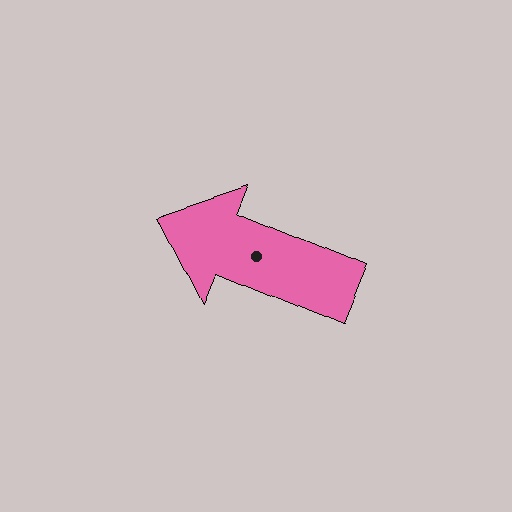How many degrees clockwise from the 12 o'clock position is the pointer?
Approximately 292 degrees.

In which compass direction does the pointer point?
West.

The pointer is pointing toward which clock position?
Roughly 10 o'clock.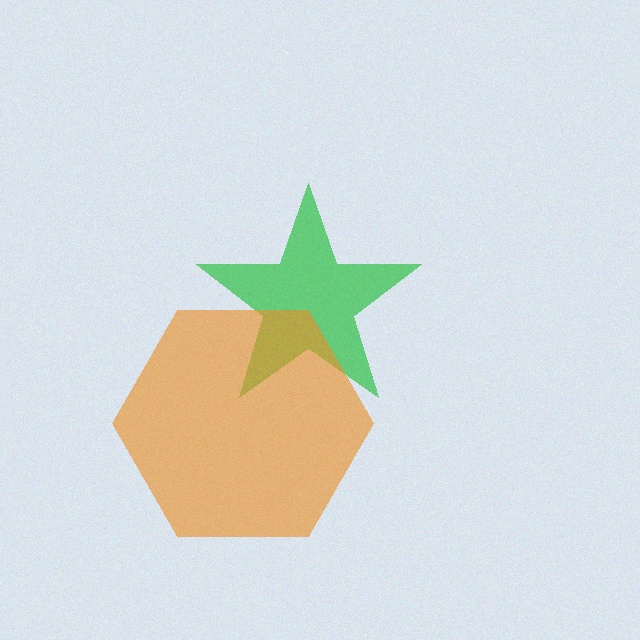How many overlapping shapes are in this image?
There are 2 overlapping shapes in the image.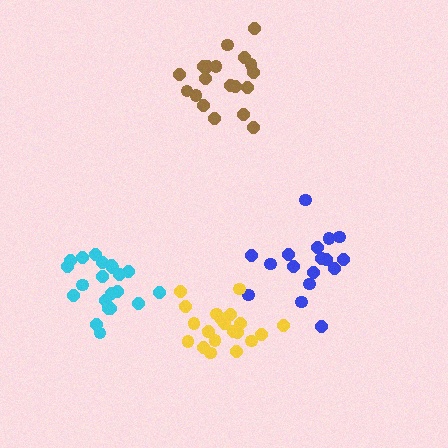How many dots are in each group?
Group 1: 19 dots, Group 2: 17 dots, Group 3: 21 dots, Group 4: 21 dots (78 total).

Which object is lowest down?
The yellow cluster is bottommost.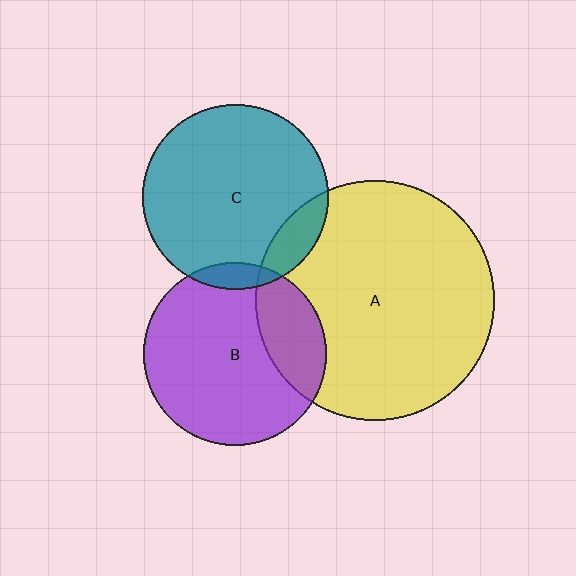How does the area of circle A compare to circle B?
Approximately 1.7 times.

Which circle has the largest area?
Circle A (yellow).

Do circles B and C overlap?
Yes.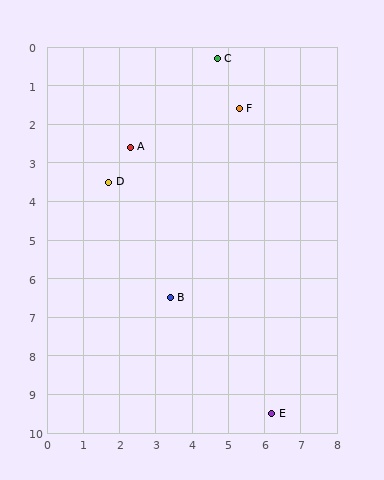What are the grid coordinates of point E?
Point E is at approximately (6.2, 9.5).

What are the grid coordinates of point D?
Point D is at approximately (1.7, 3.5).